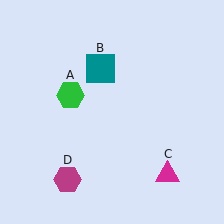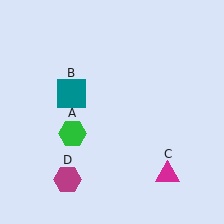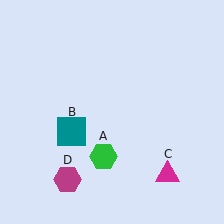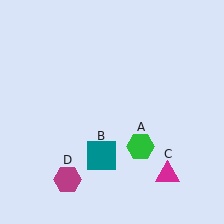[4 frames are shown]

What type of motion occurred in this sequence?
The green hexagon (object A), teal square (object B) rotated counterclockwise around the center of the scene.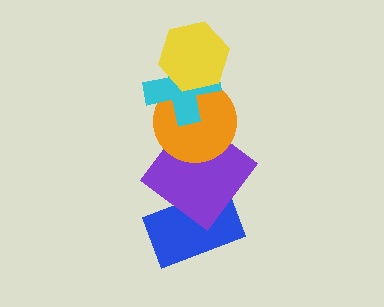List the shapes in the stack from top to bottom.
From top to bottom: the yellow hexagon, the cyan cross, the orange circle, the purple diamond, the blue rectangle.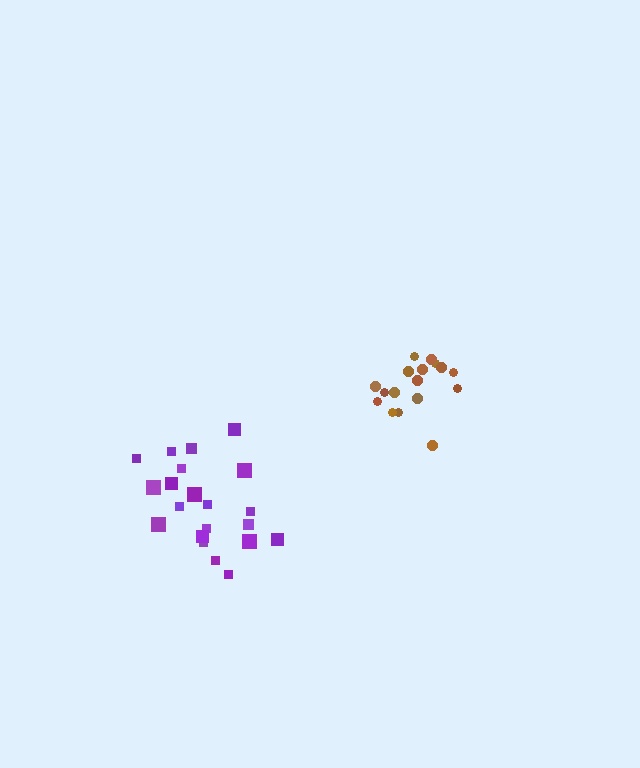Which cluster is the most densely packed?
Brown.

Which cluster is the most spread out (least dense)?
Purple.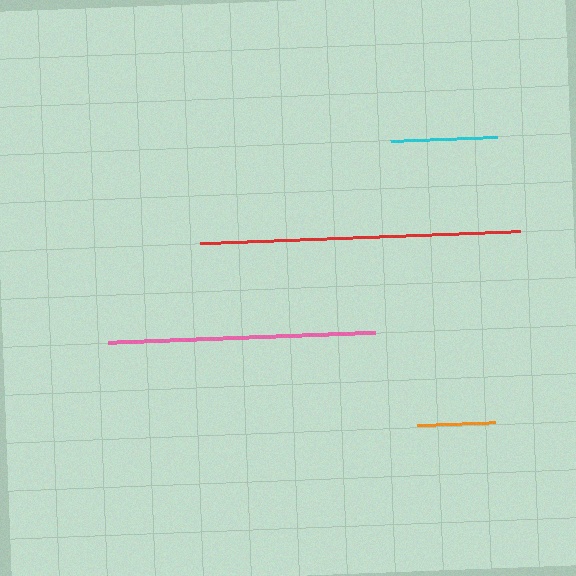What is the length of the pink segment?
The pink segment is approximately 267 pixels long.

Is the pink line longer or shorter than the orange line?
The pink line is longer than the orange line.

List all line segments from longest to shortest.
From longest to shortest: red, pink, cyan, orange.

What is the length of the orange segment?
The orange segment is approximately 78 pixels long.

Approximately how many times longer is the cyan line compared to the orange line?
The cyan line is approximately 1.4 times the length of the orange line.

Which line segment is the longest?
The red line is the longest at approximately 320 pixels.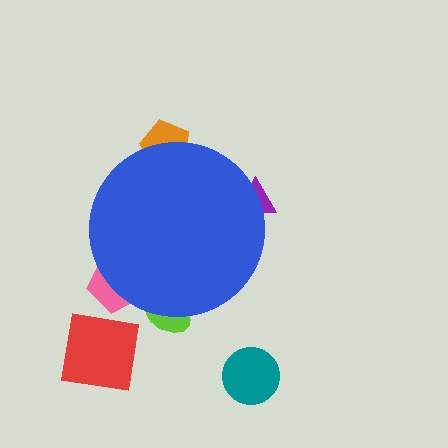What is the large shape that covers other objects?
A blue circle.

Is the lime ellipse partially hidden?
Yes, the lime ellipse is partially hidden behind the blue circle.